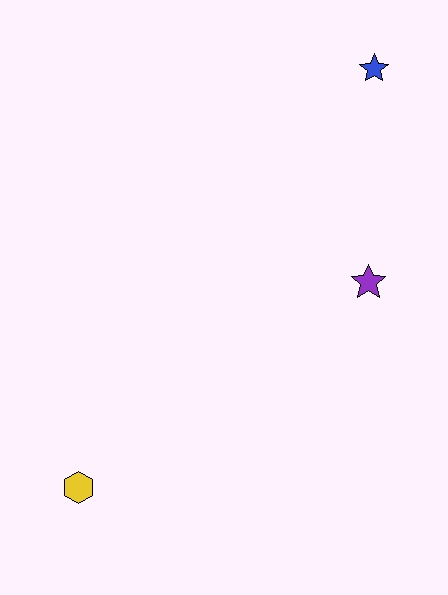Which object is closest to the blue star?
The purple star is closest to the blue star.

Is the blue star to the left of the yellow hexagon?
No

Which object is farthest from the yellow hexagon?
The blue star is farthest from the yellow hexagon.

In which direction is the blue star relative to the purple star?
The blue star is above the purple star.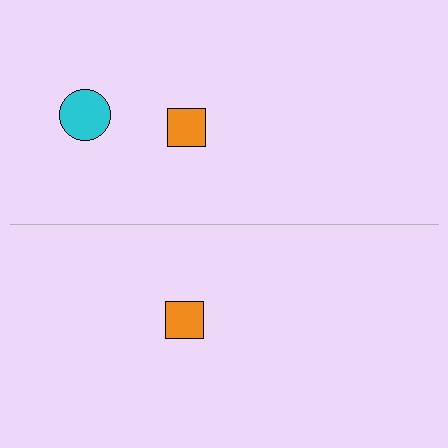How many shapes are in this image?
There are 3 shapes in this image.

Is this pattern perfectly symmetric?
No, the pattern is not perfectly symmetric. A cyan circle is missing from the bottom side.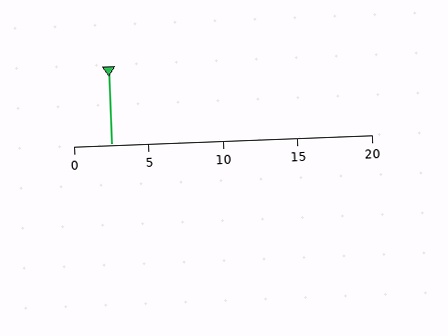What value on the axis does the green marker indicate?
The marker indicates approximately 2.5.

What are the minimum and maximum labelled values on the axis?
The axis runs from 0 to 20.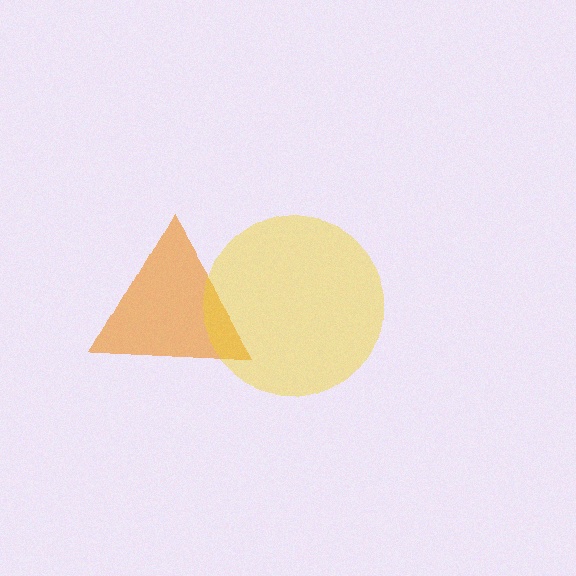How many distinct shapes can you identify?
There are 2 distinct shapes: an orange triangle, a yellow circle.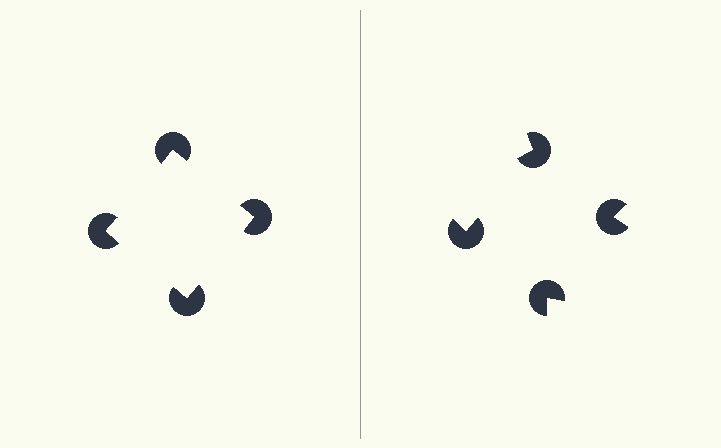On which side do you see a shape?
An illusory square appears on the left side. On the right side the wedge cuts are rotated, so no coherent shape forms.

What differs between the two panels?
The pac-man discs are positioned identically on both sides; only the wedge orientations differ. On the left they align to a square; on the right they are misaligned.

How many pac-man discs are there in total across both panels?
8 — 4 on each side.